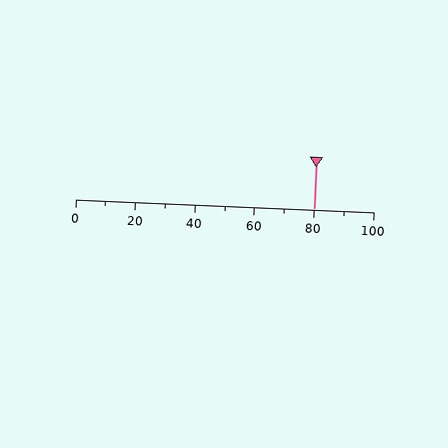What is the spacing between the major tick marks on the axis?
The major ticks are spaced 20 apart.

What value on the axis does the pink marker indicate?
The marker indicates approximately 80.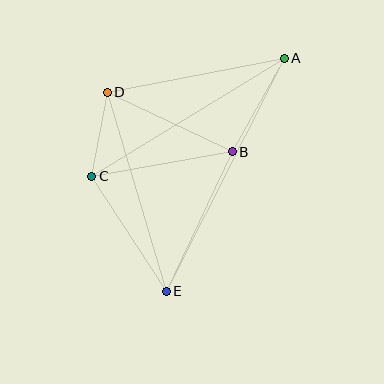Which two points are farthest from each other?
Points A and E are farthest from each other.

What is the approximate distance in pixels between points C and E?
The distance between C and E is approximately 137 pixels.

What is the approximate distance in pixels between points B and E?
The distance between B and E is approximately 154 pixels.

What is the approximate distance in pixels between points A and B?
The distance between A and B is approximately 107 pixels.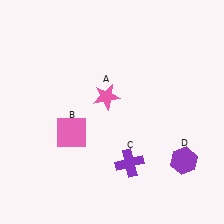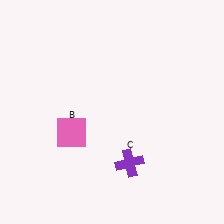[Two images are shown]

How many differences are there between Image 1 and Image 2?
There are 2 differences between the two images.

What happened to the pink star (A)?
The pink star (A) was removed in Image 2. It was in the top-left area of Image 1.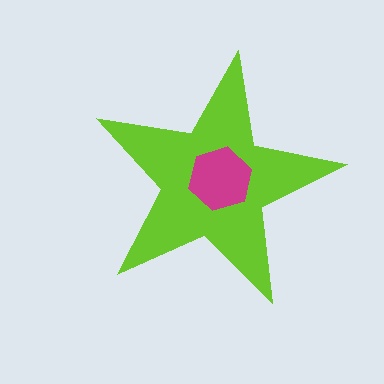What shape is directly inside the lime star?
The magenta hexagon.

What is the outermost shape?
The lime star.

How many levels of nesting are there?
2.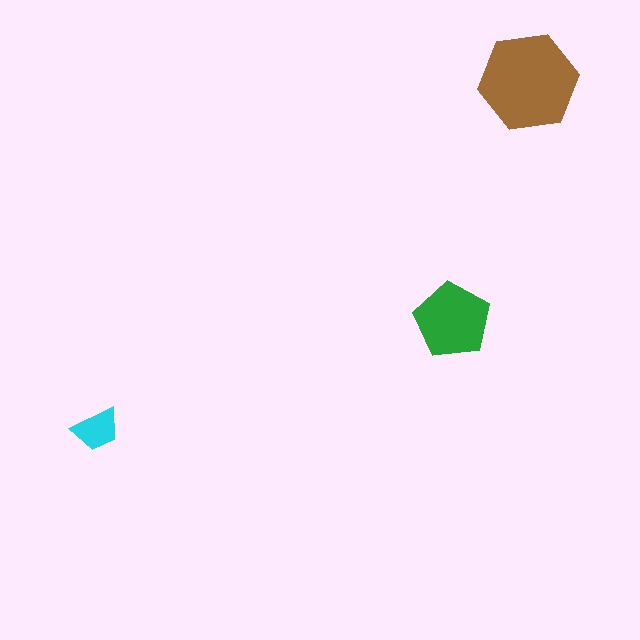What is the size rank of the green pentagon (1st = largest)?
2nd.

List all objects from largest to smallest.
The brown hexagon, the green pentagon, the cyan trapezoid.